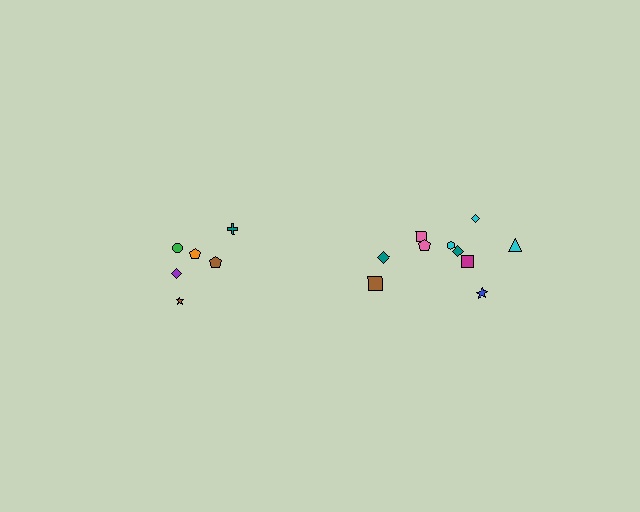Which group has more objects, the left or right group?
The right group.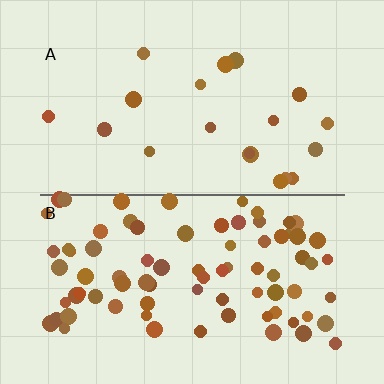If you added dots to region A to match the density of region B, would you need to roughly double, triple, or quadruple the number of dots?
Approximately quadruple.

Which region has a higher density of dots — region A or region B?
B (the bottom).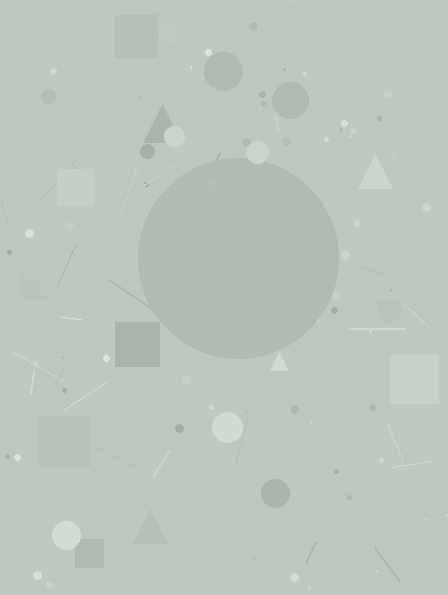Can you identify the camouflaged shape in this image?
The camouflaged shape is a circle.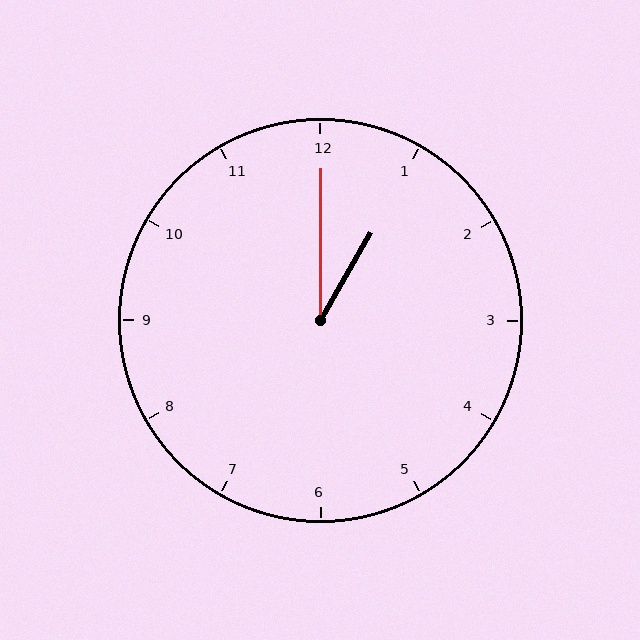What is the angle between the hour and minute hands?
Approximately 30 degrees.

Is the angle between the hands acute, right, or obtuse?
It is acute.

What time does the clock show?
1:00.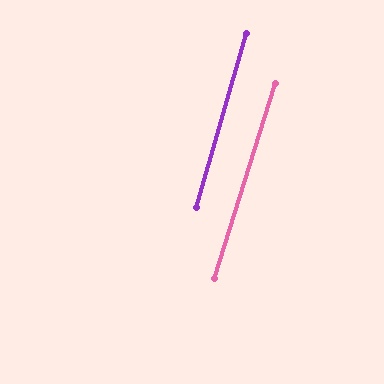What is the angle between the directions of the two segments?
Approximately 1 degree.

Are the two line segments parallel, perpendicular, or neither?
Parallel — their directions differ by only 1.4°.